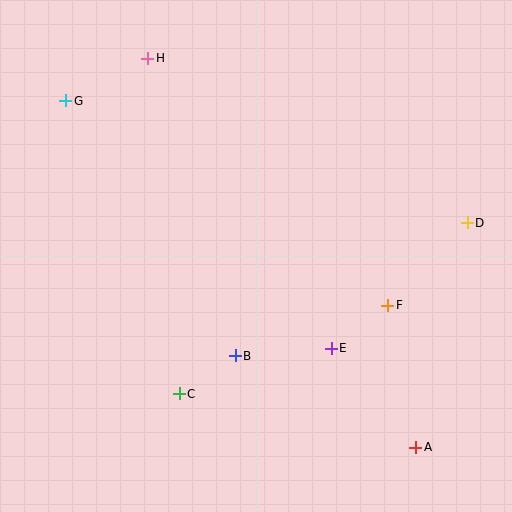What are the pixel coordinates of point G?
Point G is at (66, 101).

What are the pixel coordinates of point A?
Point A is at (416, 447).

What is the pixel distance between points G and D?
The distance between G and D is 420 pixels.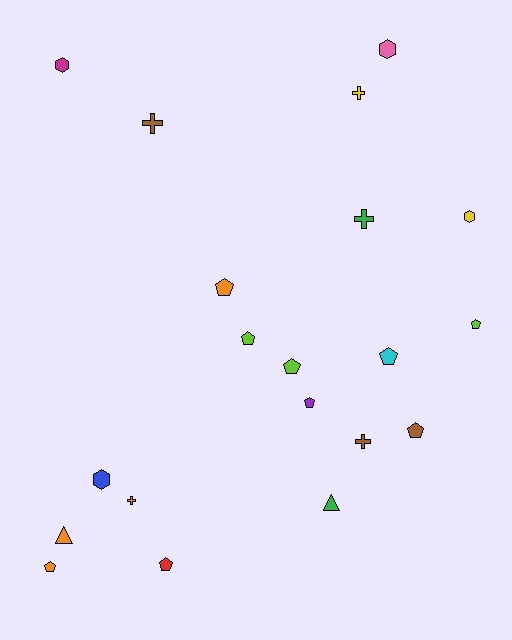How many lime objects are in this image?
There are 3 lime objects.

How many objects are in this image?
There are 20 objects.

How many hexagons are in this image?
There are 4 hexagons.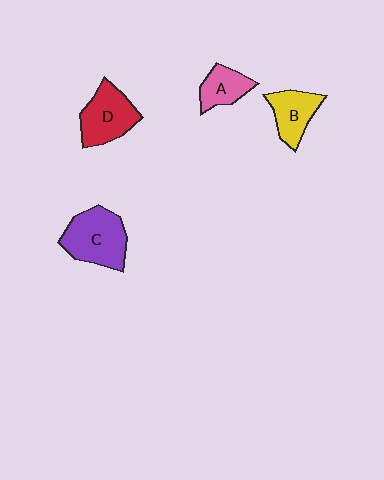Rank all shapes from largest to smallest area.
From largest to smallest: C (purple), D (red), B (yellow), A (pink).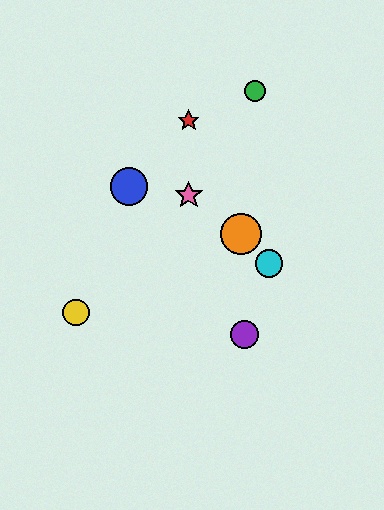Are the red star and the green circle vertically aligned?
No, the red star is at x≈189 and the green circle is at x≈255.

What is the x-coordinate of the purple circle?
The purple circle is at x≈244.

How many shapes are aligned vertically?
2 shapes (the red star, the pink star) are aligned vertically.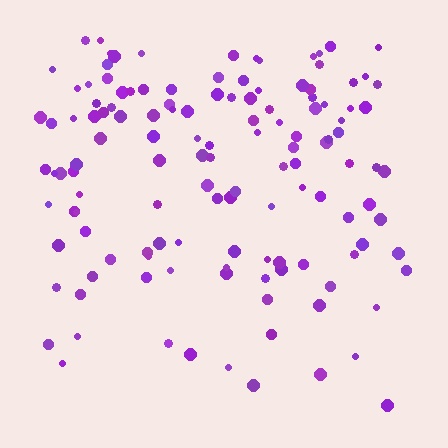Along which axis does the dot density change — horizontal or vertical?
Vertical.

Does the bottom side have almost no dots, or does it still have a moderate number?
Still a moderate number, just noticeably fewer than the top.